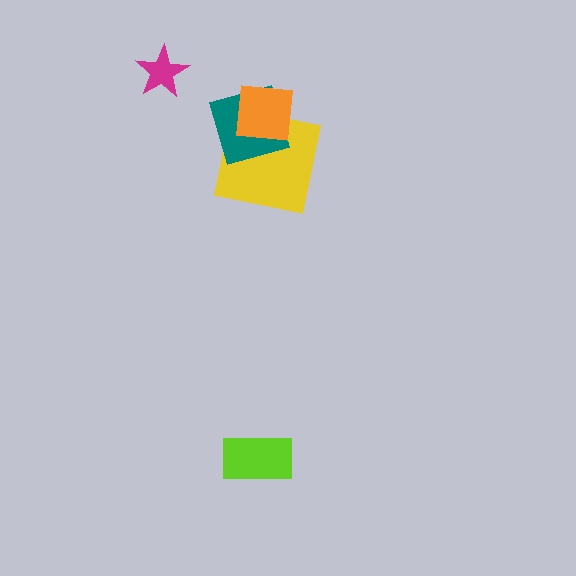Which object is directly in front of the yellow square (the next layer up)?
The teal diamond is directly in front of the yellow square.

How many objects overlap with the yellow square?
2 objects overlap with the yellow square.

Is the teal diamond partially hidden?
Yes, it is partially covered by another shape.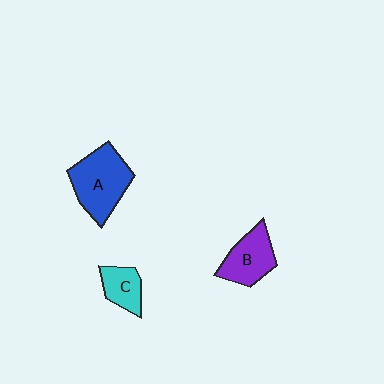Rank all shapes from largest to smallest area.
From largest to smallest: A (blue), B (purple), C (cyan).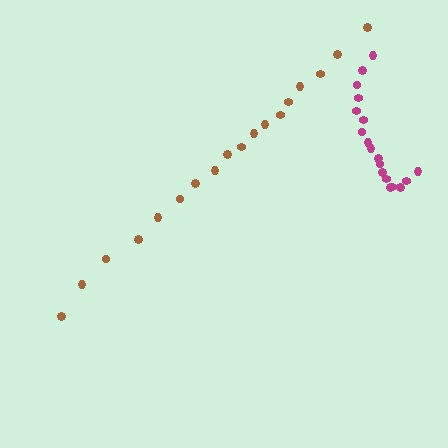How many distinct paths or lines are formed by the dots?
There are 2 distinct paths.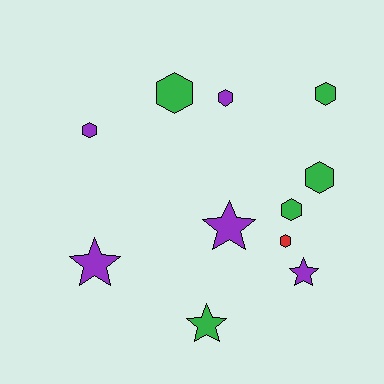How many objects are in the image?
There are 11 objects.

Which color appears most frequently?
Purple, with 5 objects.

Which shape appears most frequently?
Hexagon, with 7 objects.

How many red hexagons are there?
There is 1 red hexagon.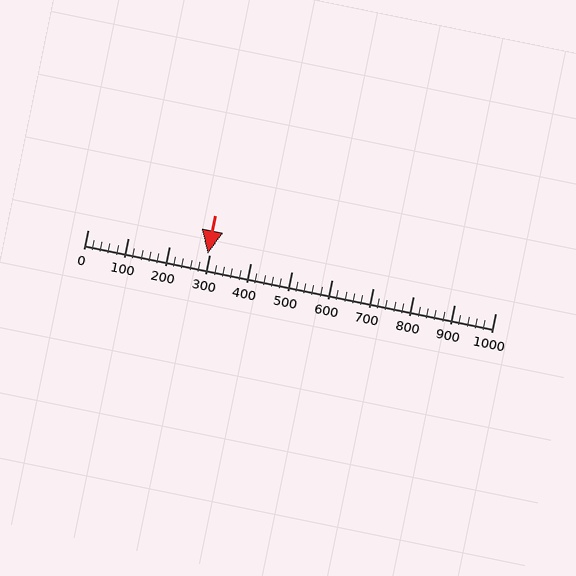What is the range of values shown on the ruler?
The ruler shows values from 0 to 1000.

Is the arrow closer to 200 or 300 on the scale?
The arrow is closer to 300.